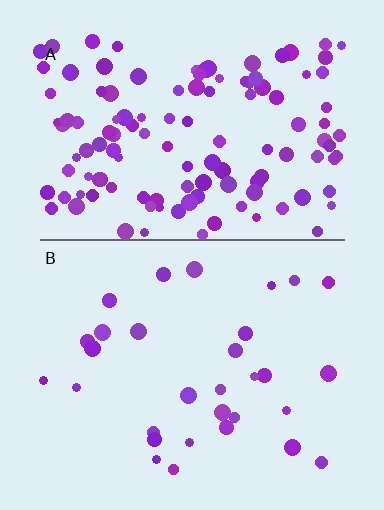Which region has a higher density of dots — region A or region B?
A (the top).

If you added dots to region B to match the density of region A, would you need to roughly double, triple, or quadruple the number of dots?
Approximately quadruple.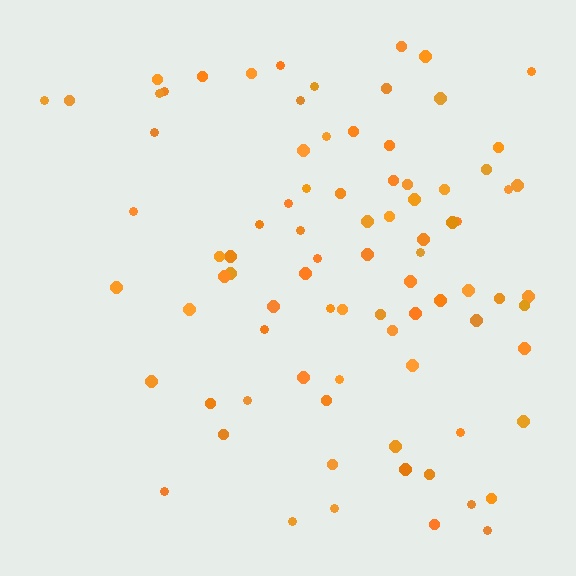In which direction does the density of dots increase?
From left to right, with the right side densest.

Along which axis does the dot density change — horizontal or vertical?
Horizontal.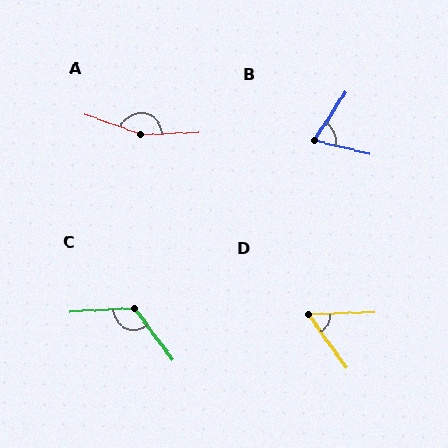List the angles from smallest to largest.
D (57°), B (71°), C (124°), A (158°).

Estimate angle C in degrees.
Approximately 124 degrees.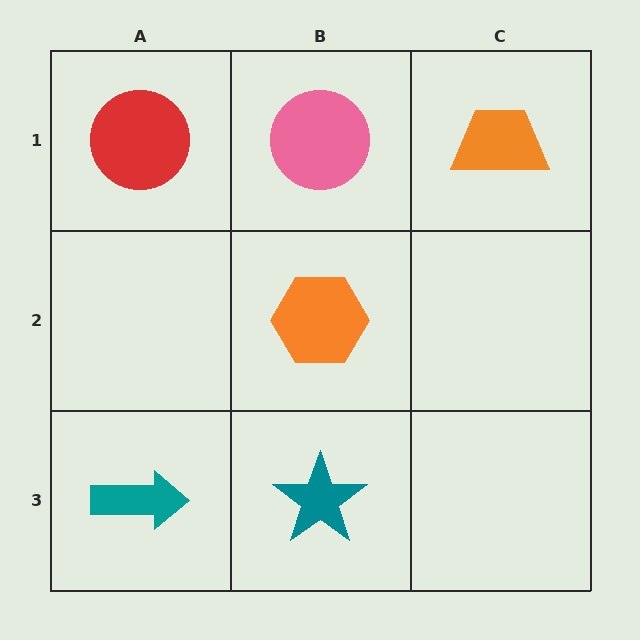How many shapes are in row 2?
1 shape.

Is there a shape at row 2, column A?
No, that cell is empty.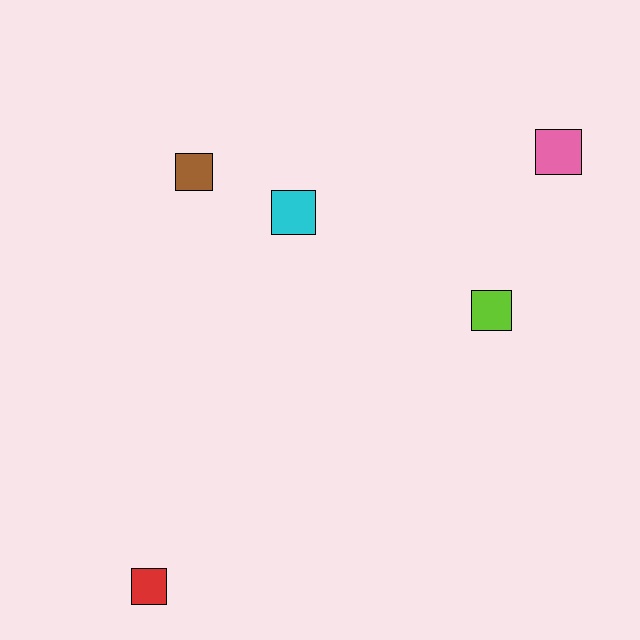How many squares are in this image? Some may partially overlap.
There are 5 squares.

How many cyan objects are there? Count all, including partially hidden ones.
There is 1 cyan object.